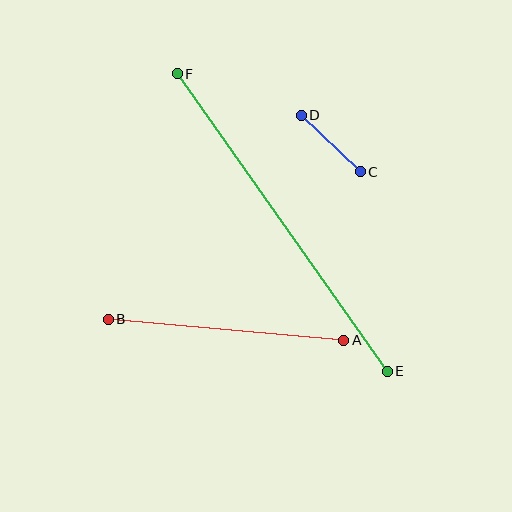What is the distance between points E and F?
The distance is approximately 364 pixels.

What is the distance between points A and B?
The distance is approximately 236 pixels.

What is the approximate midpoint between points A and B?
The midpoint is at approximately (226, 330) pixels.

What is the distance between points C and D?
The distance is approximately 82 pixels.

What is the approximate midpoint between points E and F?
The midpoint is at approximately (282, 223) pixels.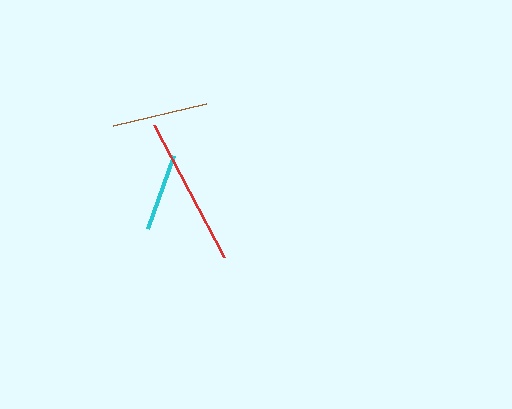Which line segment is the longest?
The red line is the longest at approximately 149 pixels.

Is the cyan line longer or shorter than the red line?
The red line is longer than the cyan line.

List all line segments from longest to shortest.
From longest to shortest: red, brown, cyan.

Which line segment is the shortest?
The cyan line is the shortest at approximately 78 pixels.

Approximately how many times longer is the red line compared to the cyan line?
The red line is approximately 1.9 times the length of the cyan line.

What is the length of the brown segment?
The brown segment is approximately 96 pixels long.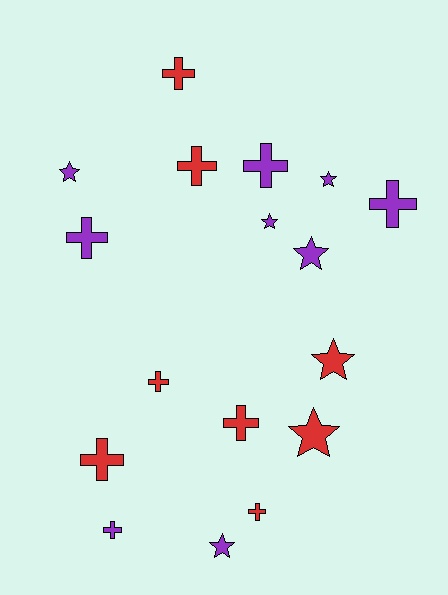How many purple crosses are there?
There are 4 purple crosses.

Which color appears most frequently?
Purple, with 9 objects.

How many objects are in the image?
There are 17 objects.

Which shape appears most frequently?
Cross, with 10 objects.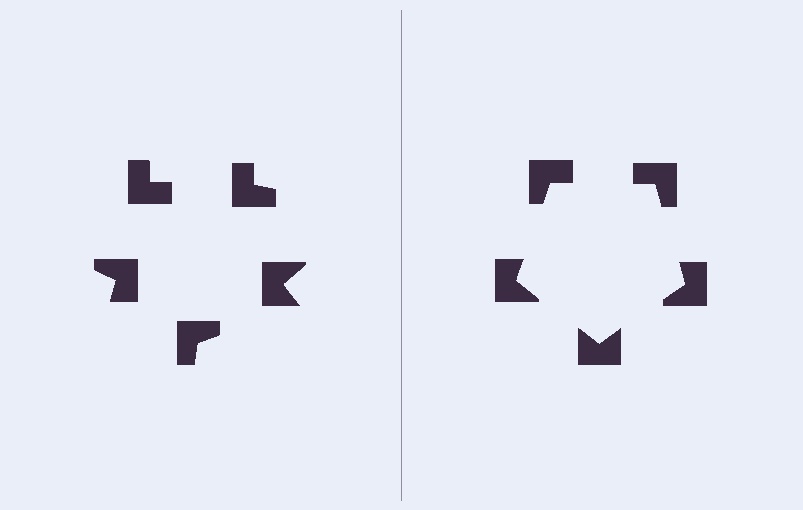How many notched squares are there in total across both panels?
10 — 5 on each side.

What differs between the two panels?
The notched squares are positioned identically on both sides; only the wedge orientations differ. On the right they align to a pentagon; on the left they are misaligned.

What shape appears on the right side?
An illusory pentagon.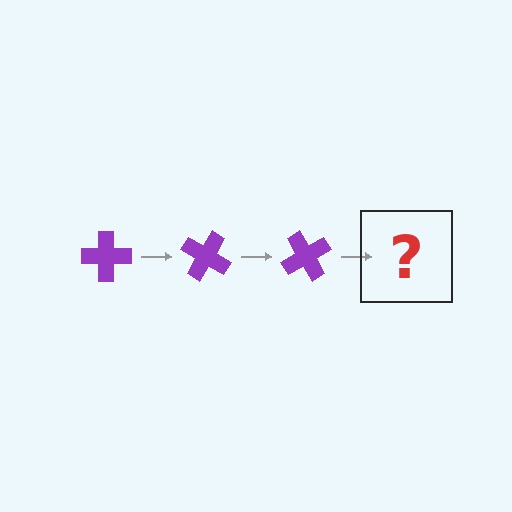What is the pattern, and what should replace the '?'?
The pattern is that the cross rotates 30 degrees each step. The '?' should be a purple cross rotated 90 degrees.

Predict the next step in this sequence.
The next step is a purple cross rotated 90 degrees.